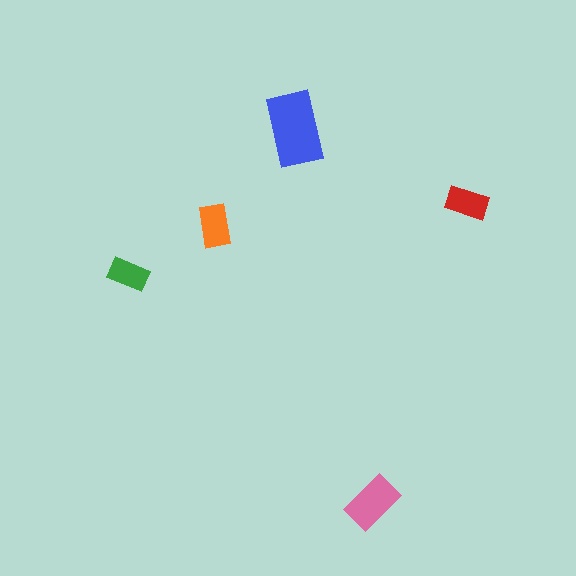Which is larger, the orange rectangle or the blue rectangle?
The blue one.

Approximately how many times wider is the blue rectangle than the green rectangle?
About 2 times wider.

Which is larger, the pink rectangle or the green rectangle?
The pink one.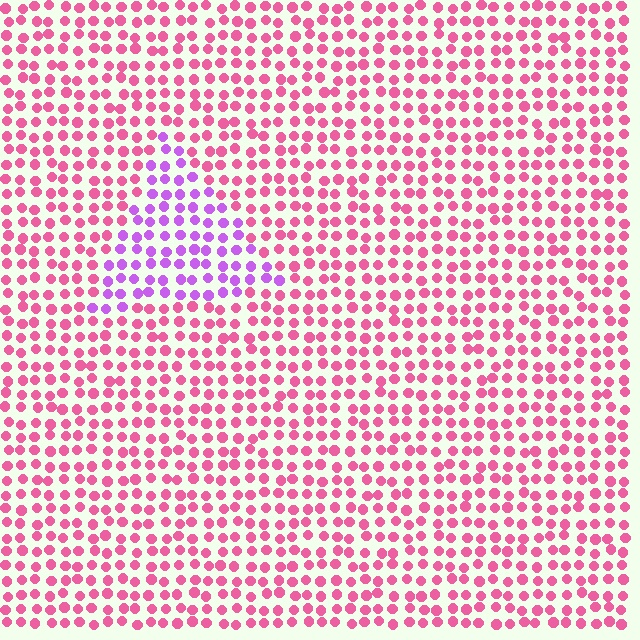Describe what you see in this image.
The image is filled with small pink elements in a uniform arrangement. A triangle-shaped region is visible where the elements are tinted to a slightly different hue, forming a subtle color boundary.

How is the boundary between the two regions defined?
The boundary is defined purely by a slight shift in hue (about 48 degrees). Spacing, size, and orientation are identical on both sides.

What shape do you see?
I see a triangle.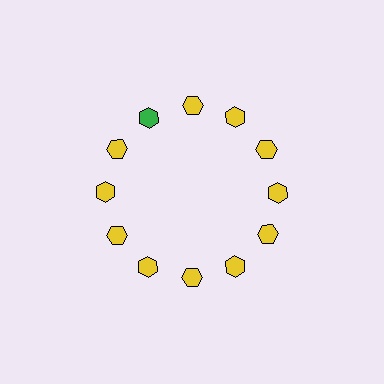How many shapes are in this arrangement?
There are 12 shapes arranged in a ring pattern.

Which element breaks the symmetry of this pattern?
The green hexagon at roughly the 11 o'clock position breaks the symmetry. All other shapes are yellow hexagons.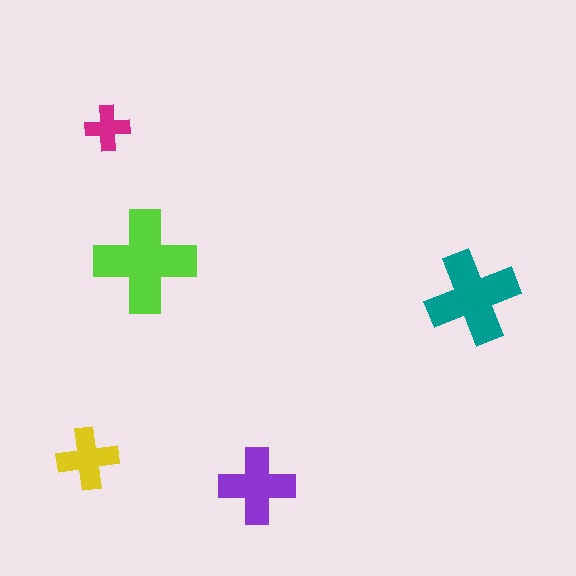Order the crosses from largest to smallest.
the lime one, the teal one, the purple one, the yellow one, the magenta one.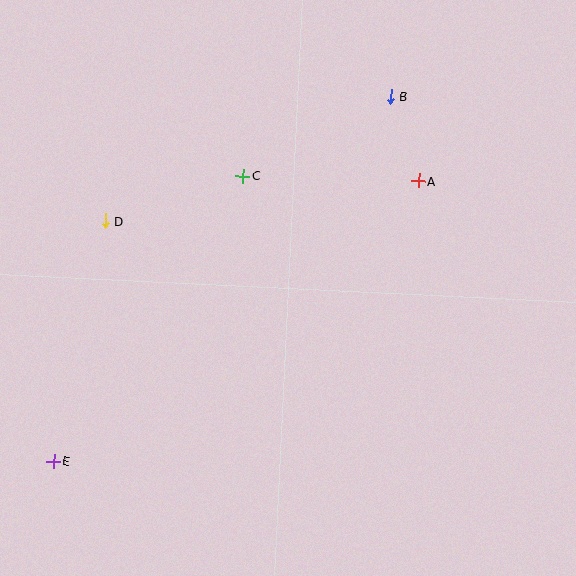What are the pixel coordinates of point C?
Point C is at (243, 176).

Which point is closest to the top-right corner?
Point B is closest to the top-right corner.